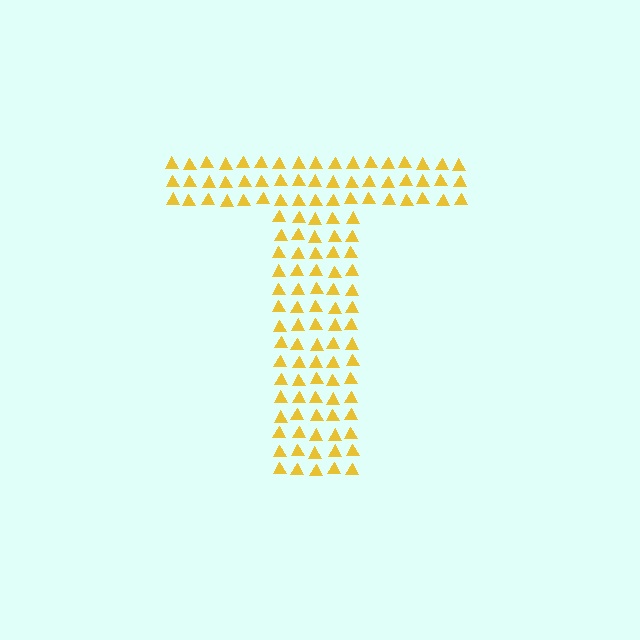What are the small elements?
The small elements are triangles.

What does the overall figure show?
The overall figure shows the letter T.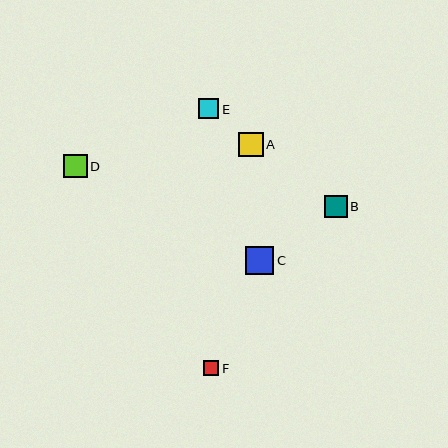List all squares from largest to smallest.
From largest to smallest: C, A, D, B, E, F.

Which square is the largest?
Square C is the largest with a size of approximately 28 pixels.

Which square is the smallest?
Square F is the smallest with a size of approximately 15 pixels.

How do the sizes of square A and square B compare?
Square A and square B are approximately the same size.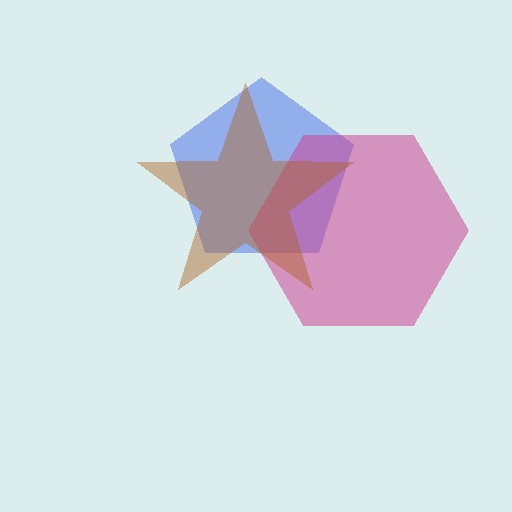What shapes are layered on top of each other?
The layered shapes are: a blue pentagon, a magenta hexagon, a brown star.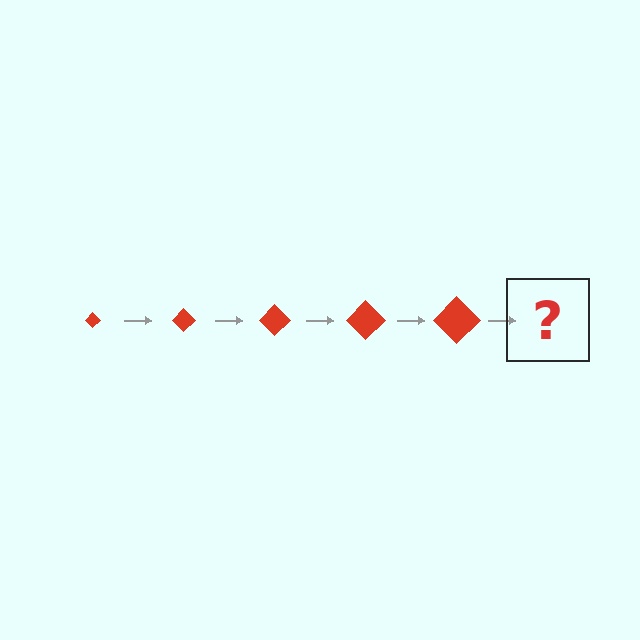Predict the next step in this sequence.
The next step is a red diamond, larger than the previous one.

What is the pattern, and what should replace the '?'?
The pattern is that the diamond gets progressively larger each step. The '?' should be a red diamond, larger than the previous one.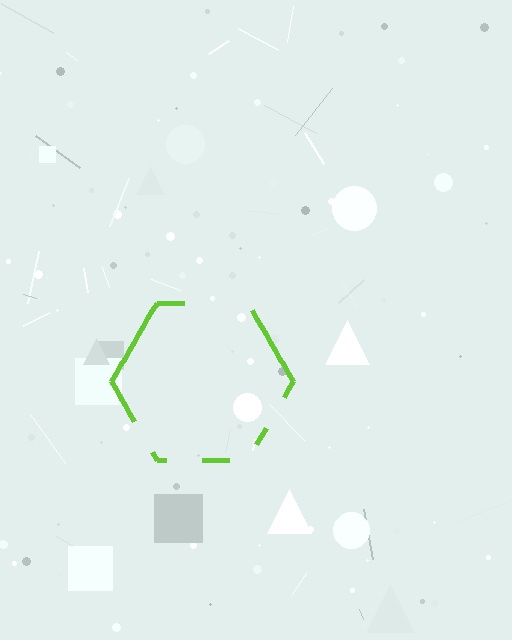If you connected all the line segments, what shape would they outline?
They would outline a hexagon.